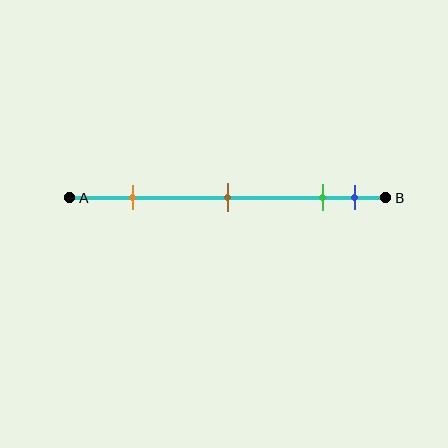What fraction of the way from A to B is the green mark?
The green mark is approximately 80% (0.8) of the way from A to B.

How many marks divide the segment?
There are 4 marks dividing the segment.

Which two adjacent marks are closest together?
The green and blue marks are the closest adjacent pair.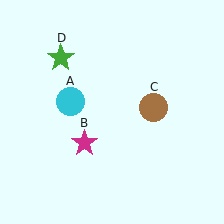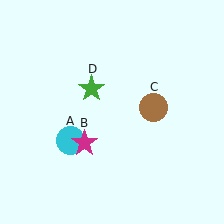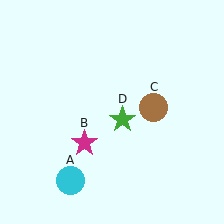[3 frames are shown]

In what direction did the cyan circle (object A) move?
The cyan circle (object A) moved down.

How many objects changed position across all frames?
2 objects changed position: cyan circle (object A), green star (object D).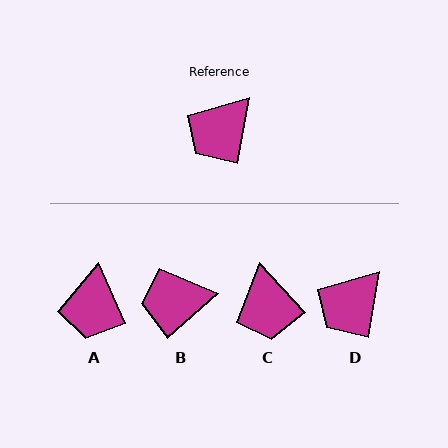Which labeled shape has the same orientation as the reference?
D.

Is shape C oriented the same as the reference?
No, it is off by about 52 degrees.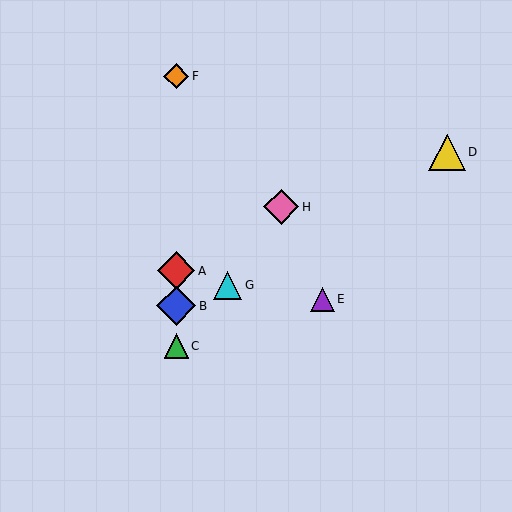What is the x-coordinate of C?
Object C is at x≈176.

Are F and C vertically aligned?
Yes, both are at x≈176.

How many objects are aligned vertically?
4 objects (A, B, C, F) are aligned vertically.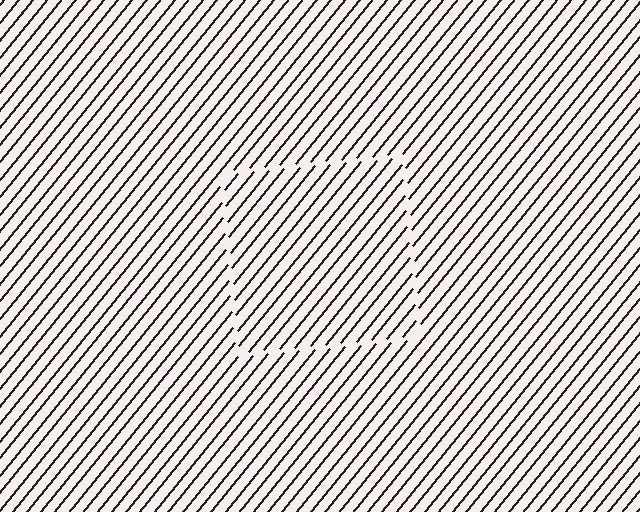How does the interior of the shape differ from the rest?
The interior of the shape contains the same grating, shifted by half a period — the contour is defined by the phase discontinuity where line-ends from the inner and outer gratings abut.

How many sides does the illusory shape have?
4 sides — the line-ends trace a square.